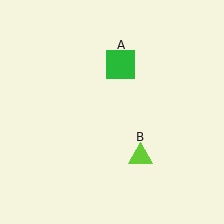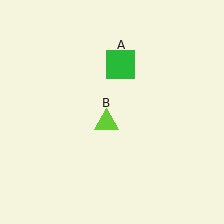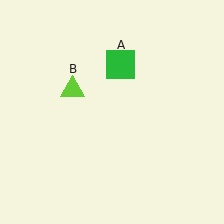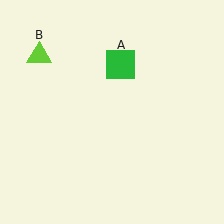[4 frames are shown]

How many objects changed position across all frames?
1 object changed position: lime triangle (object B).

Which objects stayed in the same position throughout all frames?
Green square (object A) remained stationary.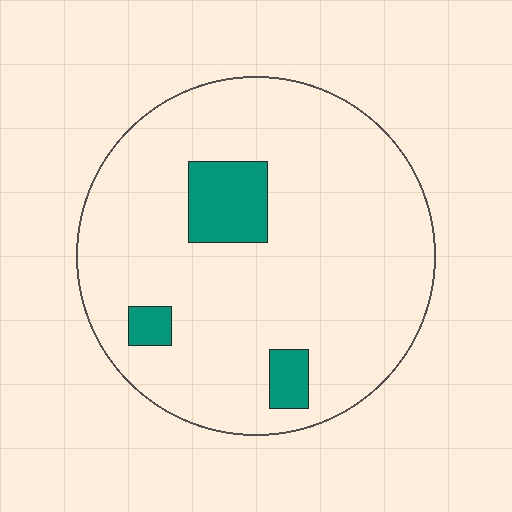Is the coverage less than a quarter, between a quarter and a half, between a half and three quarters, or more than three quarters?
Less than a quarter.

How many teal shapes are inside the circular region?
3.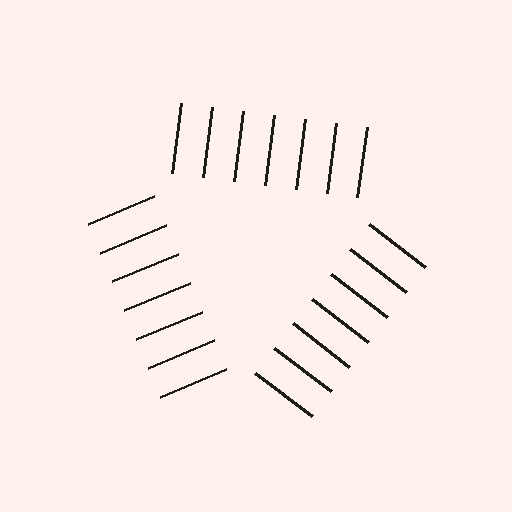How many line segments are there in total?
21 — 7 along each of the 3 edges.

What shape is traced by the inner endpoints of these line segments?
An illusory triangle — the line segments terminate on its edges but no continuous stroke is drawn.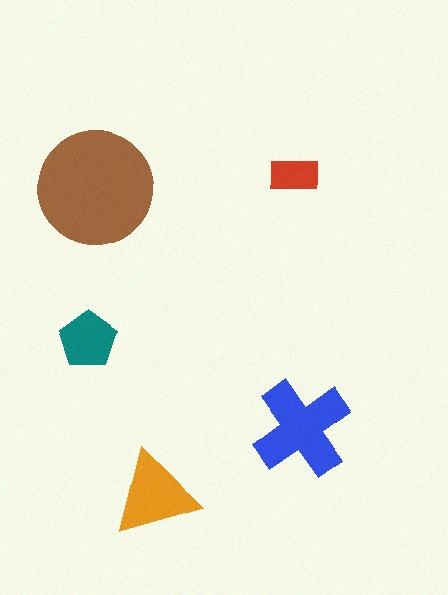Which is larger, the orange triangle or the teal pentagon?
The orange triangle.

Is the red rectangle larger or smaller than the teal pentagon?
Smaller.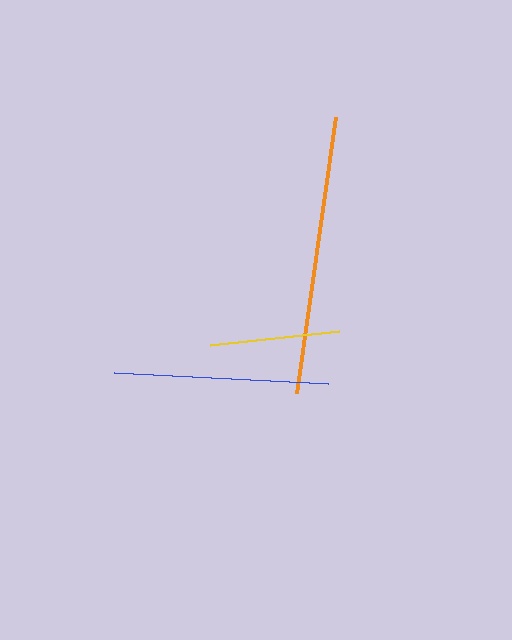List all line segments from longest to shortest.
From longest to shortest: orange, blue, yellow.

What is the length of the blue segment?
The blue segment is approximately 215 pixels long.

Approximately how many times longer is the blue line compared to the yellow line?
The blue line is approximately 1.7 times the length of the yellow line.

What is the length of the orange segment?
The orange segment is approximately 279 pixels long.